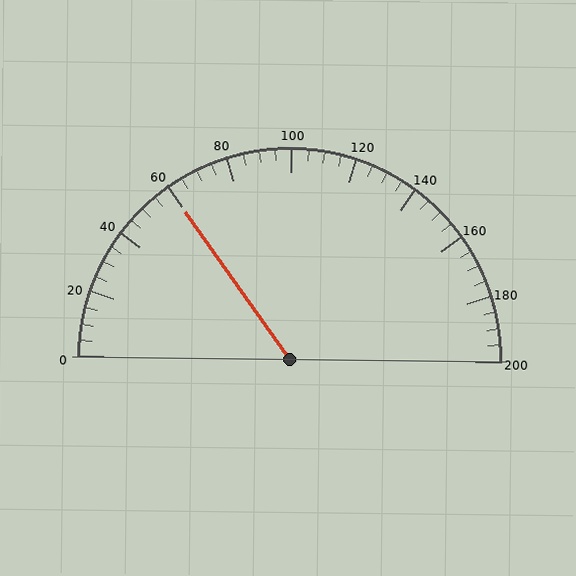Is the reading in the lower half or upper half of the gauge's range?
The reading is in the lower half of the range (0 to 200).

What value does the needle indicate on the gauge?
The needle indicates approximately 60.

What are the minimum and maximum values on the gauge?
The gauge ranges from 0 to 200.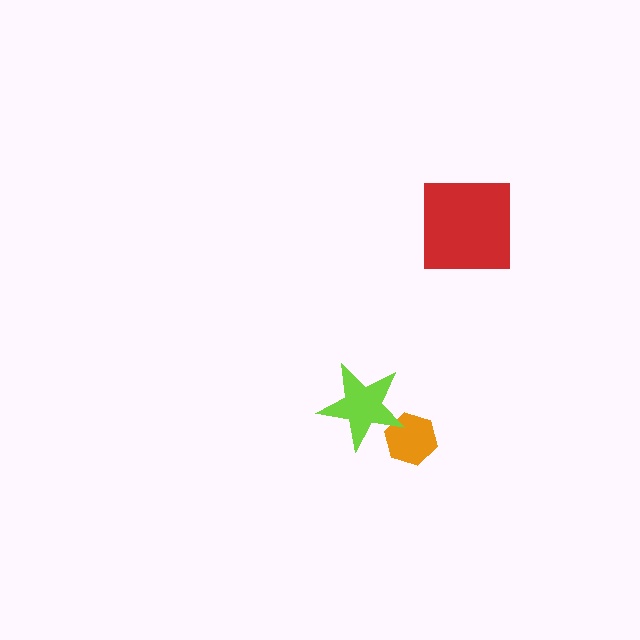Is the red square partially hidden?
No, no other shape covers it.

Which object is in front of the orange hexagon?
The lime star is in front of the orange hexagon.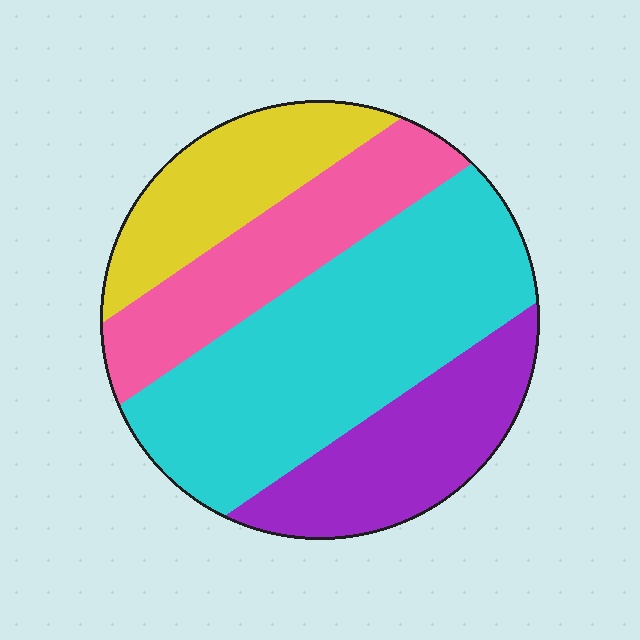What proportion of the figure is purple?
Purple covers 20% of the figure.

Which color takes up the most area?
Cyan, at roughly 40%.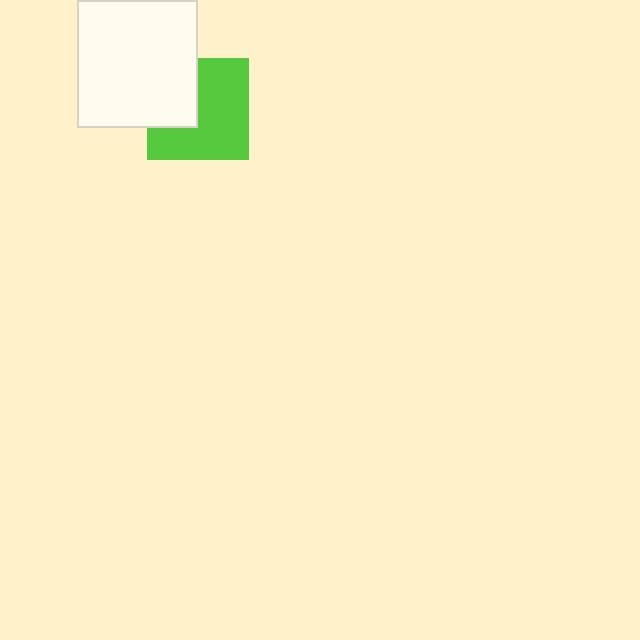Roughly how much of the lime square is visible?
Most of it is visible (roughly 66%).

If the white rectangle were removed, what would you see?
You would see the complete lime square.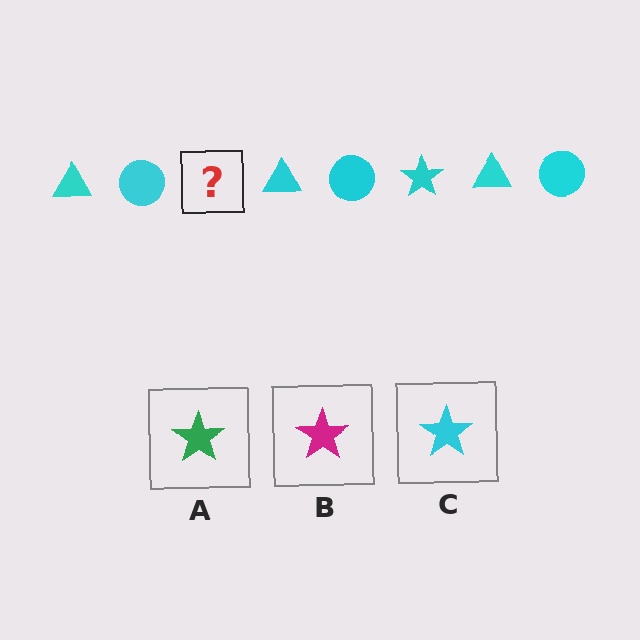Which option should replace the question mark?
Option C.